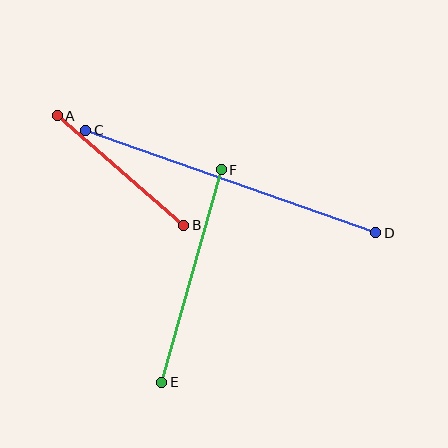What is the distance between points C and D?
The distance is approximately 308 pixels.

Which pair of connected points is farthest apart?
Points C and D are farthest apart.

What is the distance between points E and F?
The distance is approximately 221 pixels.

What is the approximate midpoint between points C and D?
The midpoint is at approximately (231, 182) pixels.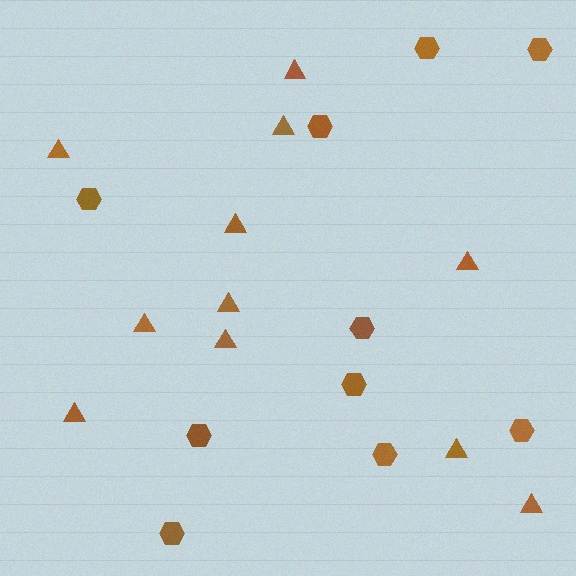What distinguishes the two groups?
There are 2 groups: one group of triangles (11) and one group of hexagons (10).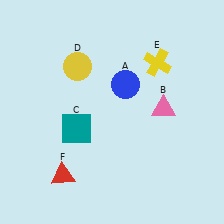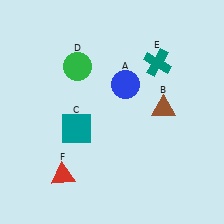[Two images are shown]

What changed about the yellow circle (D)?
In Image 1, D is yellow. In Image 2, it changed to green.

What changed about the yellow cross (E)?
In Image 1, E is yellow. In Image 2, it changed to teal.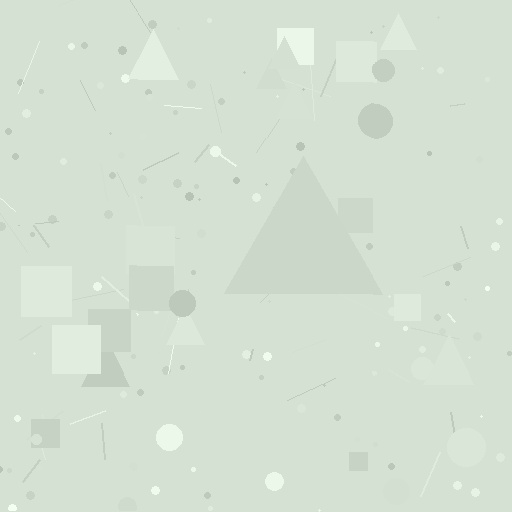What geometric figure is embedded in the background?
A triangle is embedded in the background.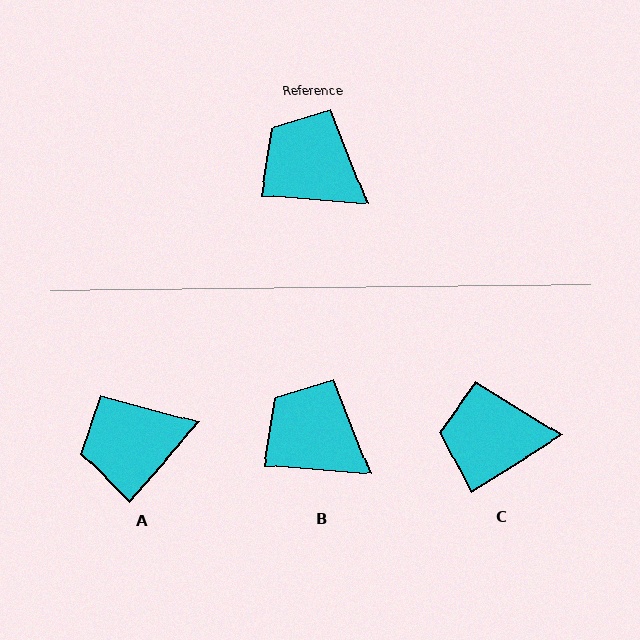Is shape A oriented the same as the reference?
No, it is off by about 53 degrees.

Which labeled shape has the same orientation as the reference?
B.